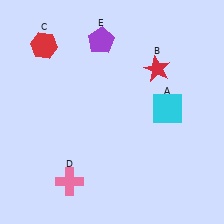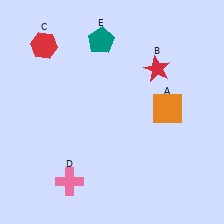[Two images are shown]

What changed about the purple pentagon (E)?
In Image 1, E is purple. In Image 2, it changed to teal.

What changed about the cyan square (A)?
In Image 1, A is cyan. In Image 2, it changed to orange.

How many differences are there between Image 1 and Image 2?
There are 2 differences between the two images.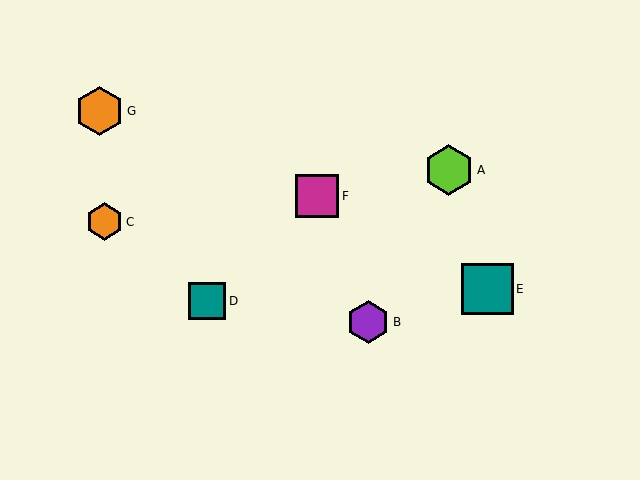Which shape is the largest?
The teal square (labeled E) is the largest.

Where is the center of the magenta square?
The center of the magenta square is at (317, 196).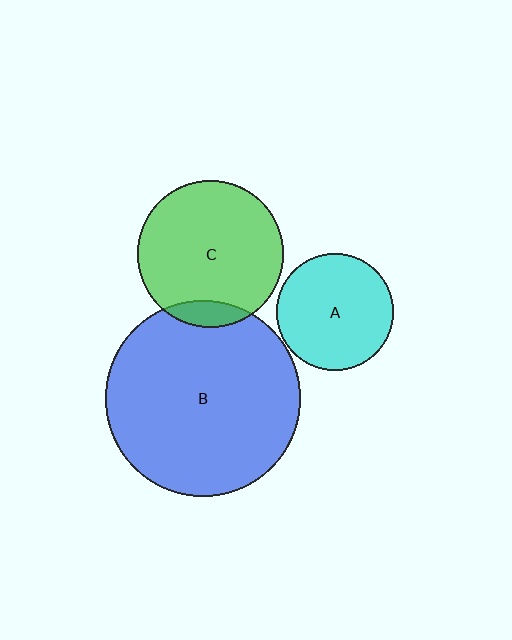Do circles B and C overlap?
Yes.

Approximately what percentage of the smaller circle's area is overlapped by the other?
Approximately 10%.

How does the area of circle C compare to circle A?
Approximately 1.6 times.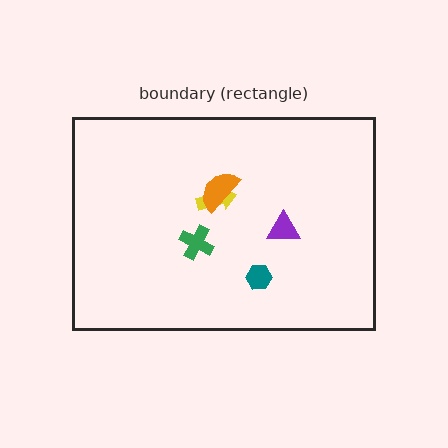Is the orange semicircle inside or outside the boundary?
Inside.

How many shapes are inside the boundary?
5 inside, 0 outside.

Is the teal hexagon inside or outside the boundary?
Inside.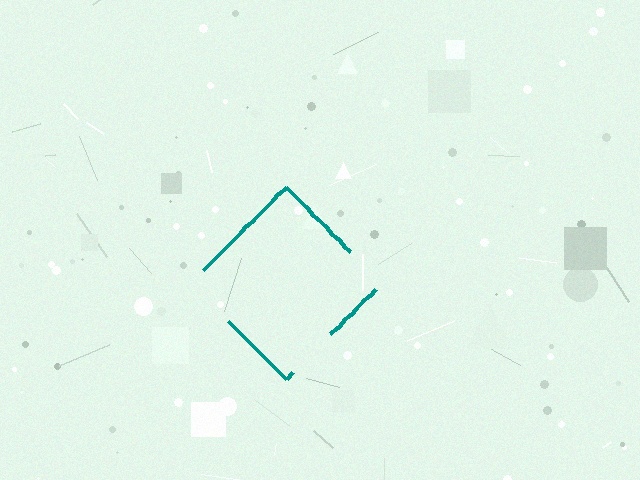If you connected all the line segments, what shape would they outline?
They would outline a diamond.